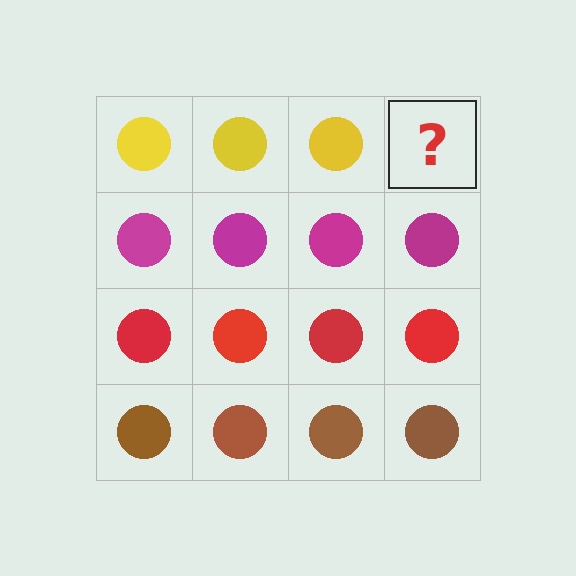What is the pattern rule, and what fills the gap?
The rule is that each row has a consistent color. The gap should be filled with a yellow circle.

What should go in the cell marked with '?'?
The missing cell should contain a yellow circle.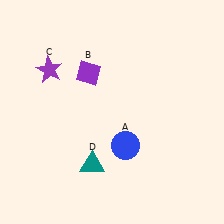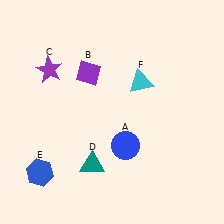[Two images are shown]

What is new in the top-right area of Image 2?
A cyan triangle (F) was added in the top-right area of Image 2.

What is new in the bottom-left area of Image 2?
A blue hexagon (E) was added in the bottom-left area of Image 2.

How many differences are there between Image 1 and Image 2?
There are 2 differences between the two images.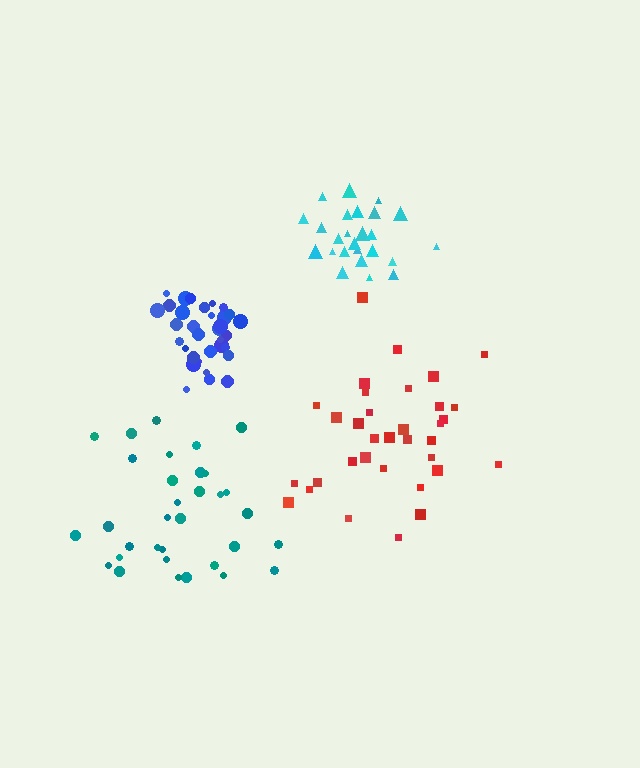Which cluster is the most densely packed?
Blue.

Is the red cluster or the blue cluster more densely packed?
Blue.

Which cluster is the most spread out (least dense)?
Red.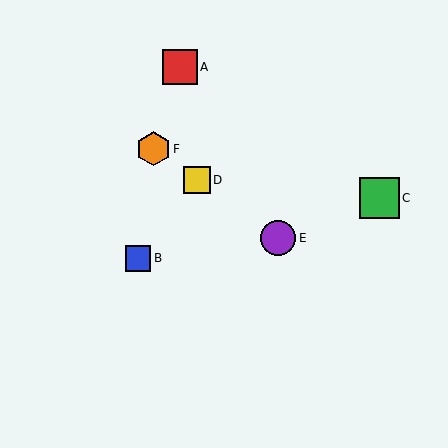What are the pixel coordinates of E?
Object E is at (278, 238).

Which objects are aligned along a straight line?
Objects D, E, F are aligned along a straight line.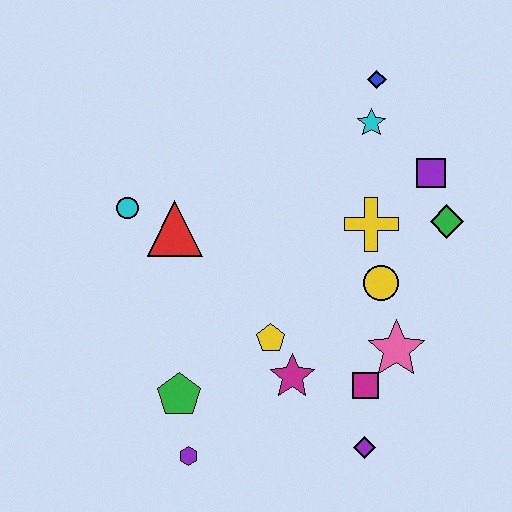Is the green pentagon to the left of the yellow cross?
Yes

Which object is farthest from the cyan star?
The purple hexagon is farthest from the cyan star.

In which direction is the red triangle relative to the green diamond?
The red triangle is to the left of the green diamond.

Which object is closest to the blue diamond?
The cyan star is closest to the blue diamond.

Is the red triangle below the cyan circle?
Yes